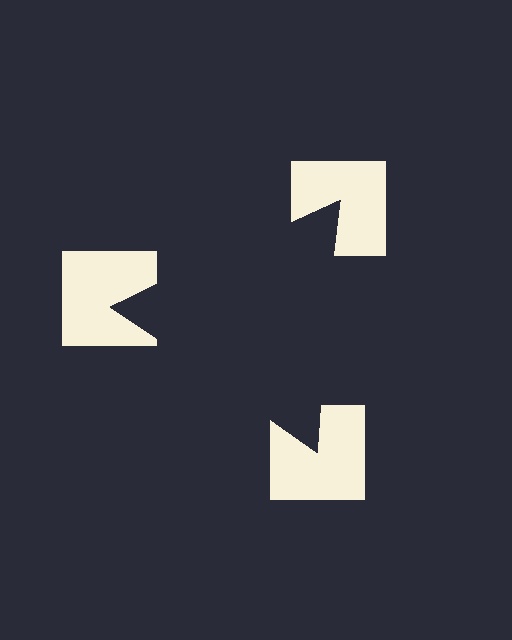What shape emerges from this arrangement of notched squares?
An illusory triangle — its edges are inferred from the aligned wedge cuts in the notched squares, not physically drawn.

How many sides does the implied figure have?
3 sides.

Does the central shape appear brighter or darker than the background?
It typically appears slightly darker than the background, even though no actual brightness change is drawn.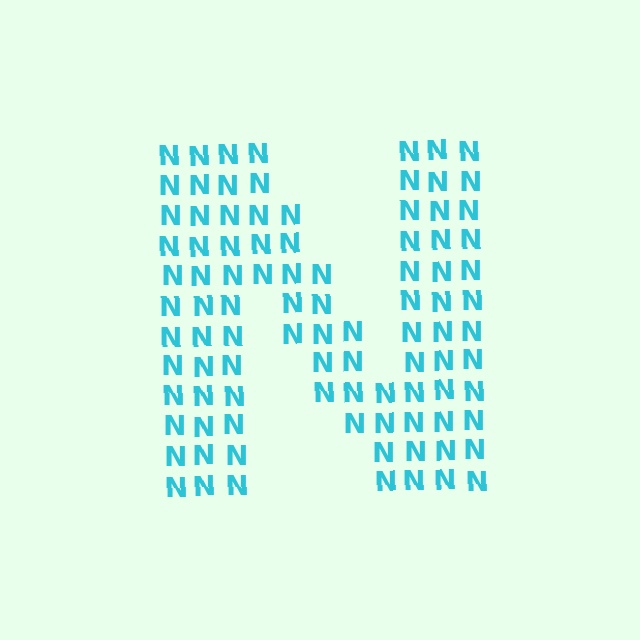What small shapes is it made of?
It is made of small letter N's.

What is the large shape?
The large shape is the letter N.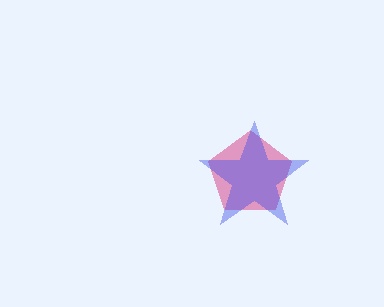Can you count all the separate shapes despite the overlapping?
Yes, there are 2 separate shapes.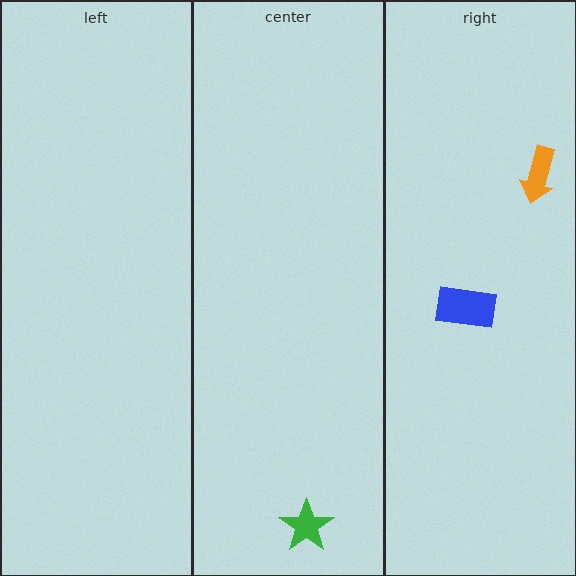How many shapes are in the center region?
1.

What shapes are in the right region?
The blue rectangle, the orange arrow.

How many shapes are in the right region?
2.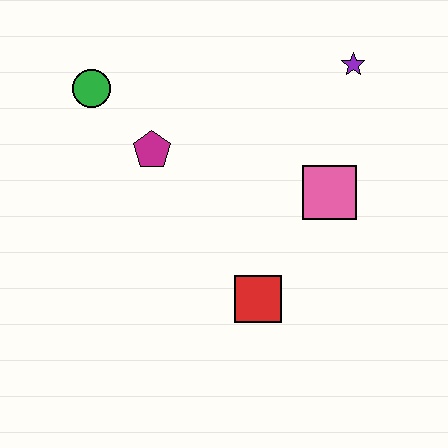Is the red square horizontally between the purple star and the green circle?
Yes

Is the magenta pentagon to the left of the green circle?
No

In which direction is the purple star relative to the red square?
The purple star is above the red square.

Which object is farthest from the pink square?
The green circle is farthest from the pink square.